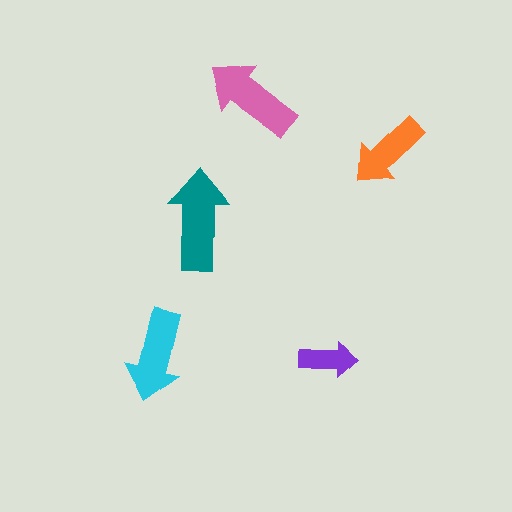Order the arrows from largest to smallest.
the teal one, the pink one, the cyan one, the orange one, the purple one.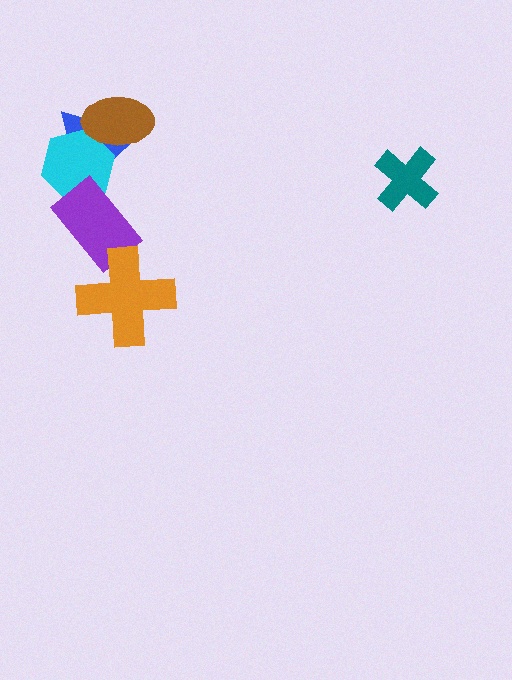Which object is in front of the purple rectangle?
The orange cross is in front of the purple rectangle.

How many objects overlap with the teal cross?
0 objects overlap with the teal cross.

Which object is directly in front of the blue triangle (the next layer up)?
The cyan hexagon is directly in front of the blue triangle.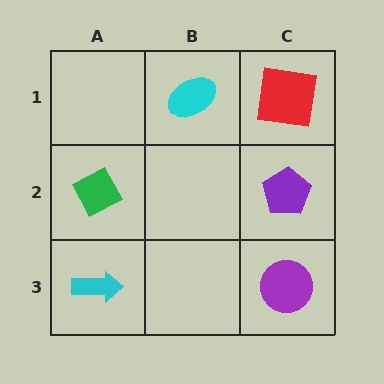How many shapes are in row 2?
2 shapes.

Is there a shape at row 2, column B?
No, that cell is empty.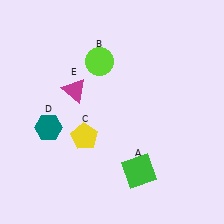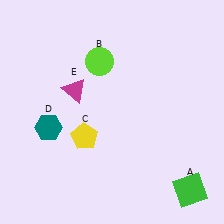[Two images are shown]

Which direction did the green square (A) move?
The green square (A) moved right.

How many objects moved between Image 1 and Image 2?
1 object moved between the two images.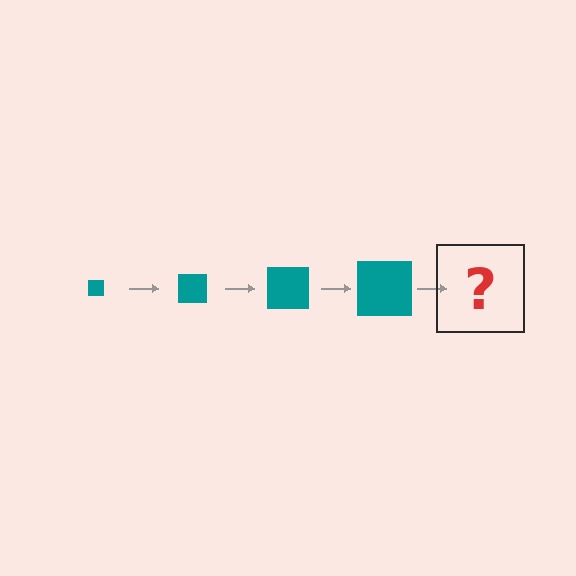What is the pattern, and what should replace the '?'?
The pattern is that the square gets progressively larger each step. The '?' should be a teal square, larger than the previous one.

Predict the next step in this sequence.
The next step is a teal square, larger than the previous one.